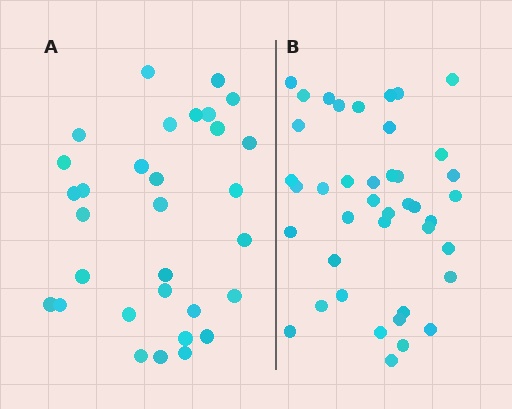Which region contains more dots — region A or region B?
Region B (the right region) has more dots.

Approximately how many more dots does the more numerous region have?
Region B has roughly 10 or so more dots than region A.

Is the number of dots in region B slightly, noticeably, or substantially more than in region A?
Region B has noticeably more, but not dramatically so. The ratio is roughly 1.3 to 1.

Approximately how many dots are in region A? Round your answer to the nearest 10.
About 30 dots. (The exact count is 31, which rounds to 30.)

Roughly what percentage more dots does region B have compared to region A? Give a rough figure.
About 30% more.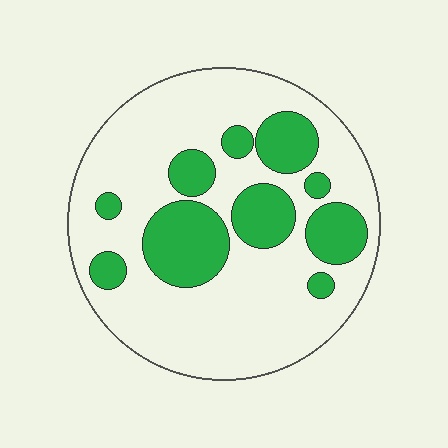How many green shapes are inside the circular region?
10.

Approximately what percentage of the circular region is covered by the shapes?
Approximately 30%.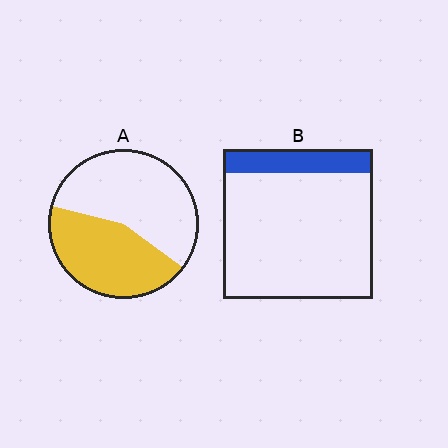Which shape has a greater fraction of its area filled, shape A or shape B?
Shape A.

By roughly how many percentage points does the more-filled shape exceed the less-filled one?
By roughly 30 percentage points (A over B).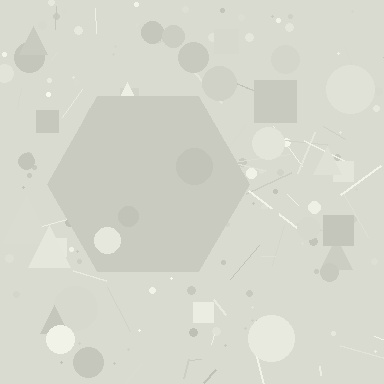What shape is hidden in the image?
A hexagon is hidden in the image.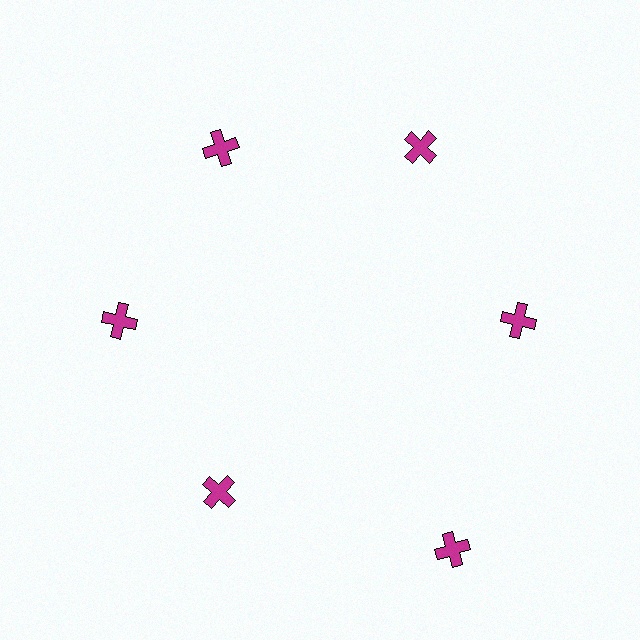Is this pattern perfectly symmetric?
No. The 6 magenta crosses are arranged in a ring, but one element near the 5 o'clock position is pushed outward from the center, breaking the 6-fold rotational symmetry.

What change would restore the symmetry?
The symmetry would be restored by moving it inward, back onto the ring so that all 6 crosses sit at equal angles and equal distance from the center.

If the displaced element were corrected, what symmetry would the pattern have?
It would have 6-fold rotational symmetry — the pattern would map onto itself every 60 degrees.